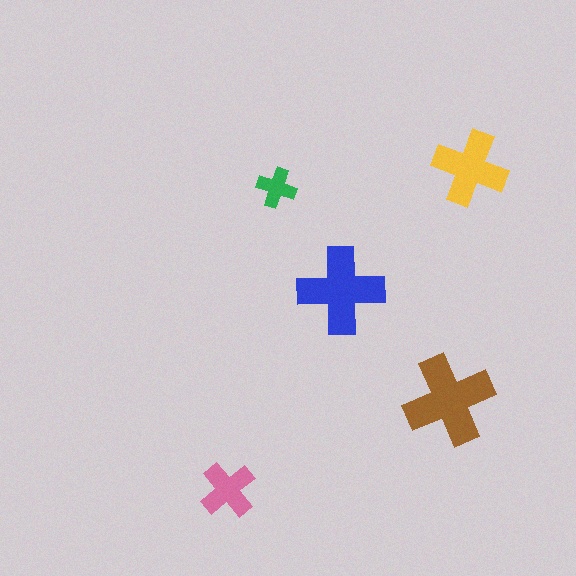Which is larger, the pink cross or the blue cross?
The blue one.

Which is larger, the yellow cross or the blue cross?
The blue one.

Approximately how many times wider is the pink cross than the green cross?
About 1.5 times wider.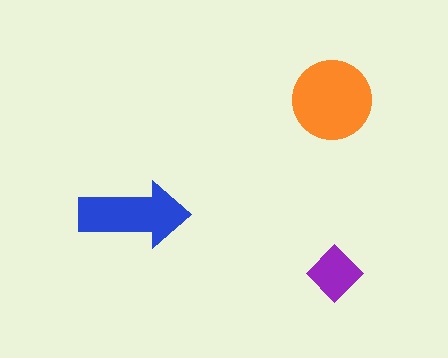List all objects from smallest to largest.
The purple diamond, the blue arrow, the orange circle.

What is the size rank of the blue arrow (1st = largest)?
2nd.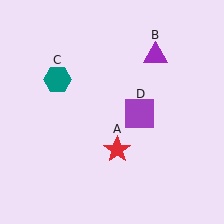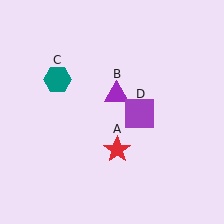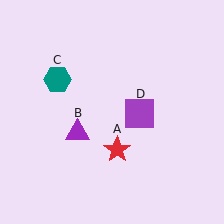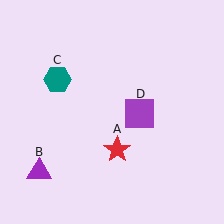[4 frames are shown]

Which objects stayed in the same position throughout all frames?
Red star (object A) and teal hexagon (object C) and purple square (object D) remained stationary.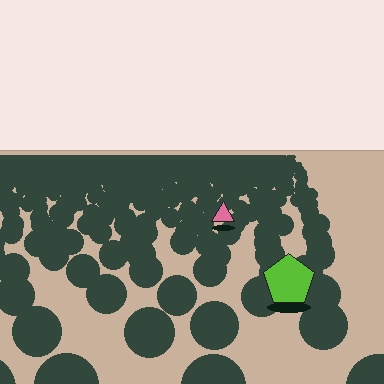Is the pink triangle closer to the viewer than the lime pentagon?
No. The lime pentagon is closer — you can tell from the texture gradient: the ground texture is coarser near it.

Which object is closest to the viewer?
The lime pentagon is closest. The texture marks near it are larger and more spread out.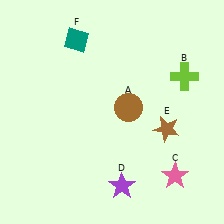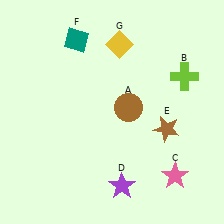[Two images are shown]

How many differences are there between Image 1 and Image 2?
There is 1 difference between the two images.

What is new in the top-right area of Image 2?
A yellow diamond (G) was added in the top-right area of Image 2.